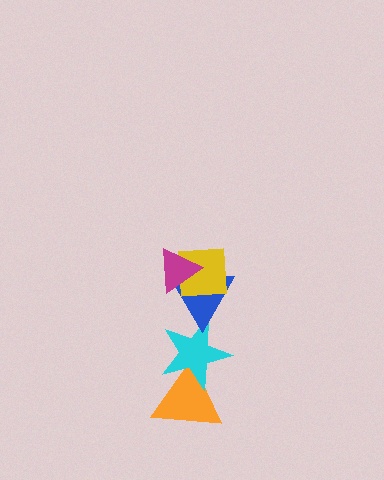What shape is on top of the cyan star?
The blue triangle is on top of the cyan star.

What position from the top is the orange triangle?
The orange triangle is 5th from the top.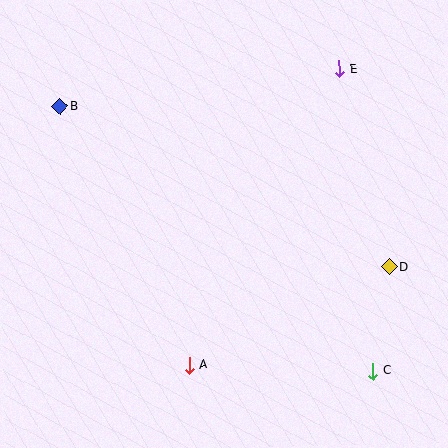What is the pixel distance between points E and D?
The distance between E and D is 204 pixels.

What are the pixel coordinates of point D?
Point D is at (389, 267).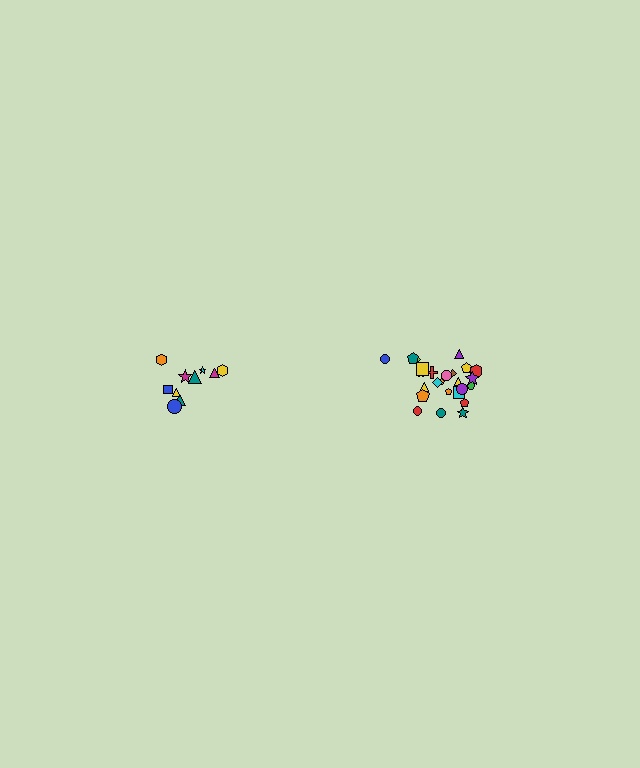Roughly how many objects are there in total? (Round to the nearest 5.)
Roughly 35 objects in total.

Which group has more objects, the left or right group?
The right group.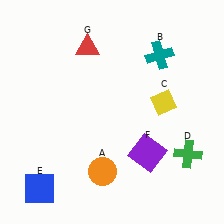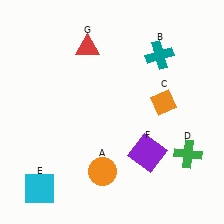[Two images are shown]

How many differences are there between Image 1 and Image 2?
There are 2 differences between the two images.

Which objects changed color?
C changed from yellow to orange. E changed from blue to cyan.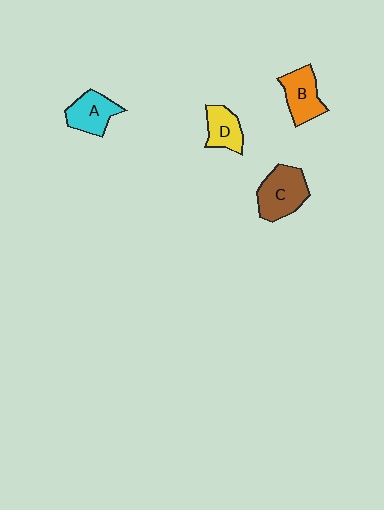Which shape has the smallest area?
Shape D (yellow).